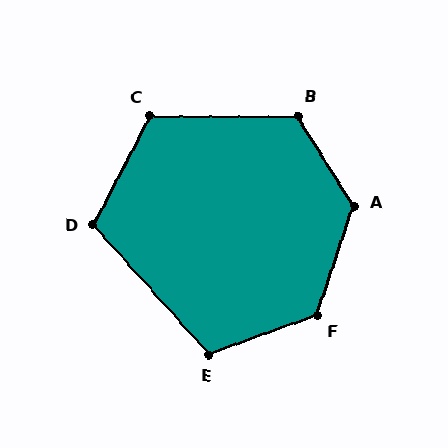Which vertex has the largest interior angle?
A, at approximately 130 degrees.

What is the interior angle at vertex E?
Approximately 112 degrees (obtuse).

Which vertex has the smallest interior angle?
D, at approximately 111 degrees.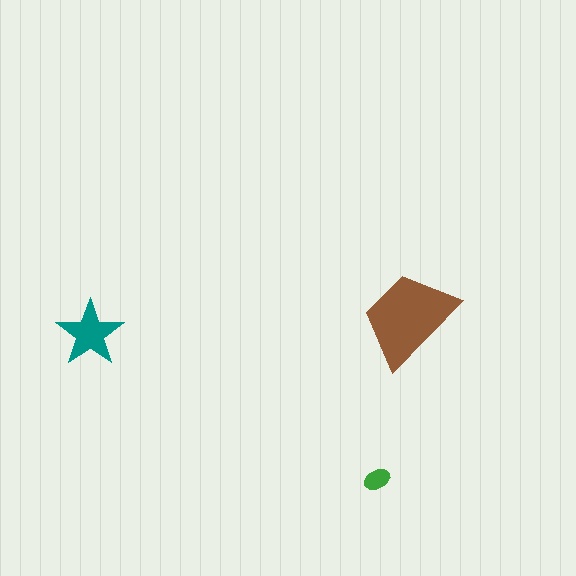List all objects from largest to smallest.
The brown trapezoid, the teal star, the green ellipse.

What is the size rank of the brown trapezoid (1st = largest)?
1st.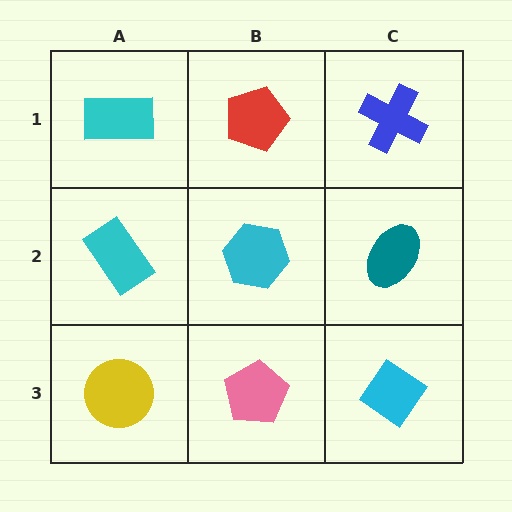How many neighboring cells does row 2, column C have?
3.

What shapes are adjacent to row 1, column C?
A teal ellipse (row 2, column C), a red pentagon (row 1, column B).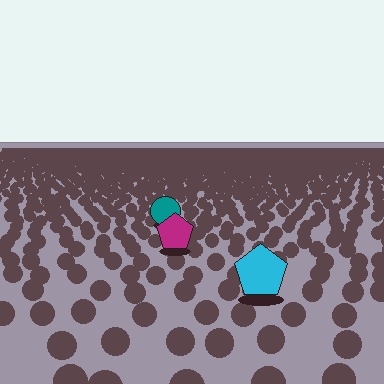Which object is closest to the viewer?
The cyan pentagon is closest. The texture marks near it are larger and more spread out.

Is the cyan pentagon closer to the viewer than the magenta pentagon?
Yes. The cyan pentagon is closer — you can tell from the texture gradient: the ground texture is coarser near it.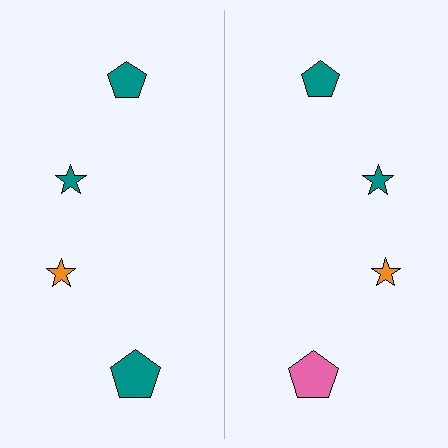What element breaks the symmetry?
The pink pentagon on the right side breaks the symmetry — its mirror counterpart is teal.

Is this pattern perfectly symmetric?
No, the pattern is not perfectly symmetric. The pink pentagon on the right side breaks the symmetry — its mirror counterpart is teal.